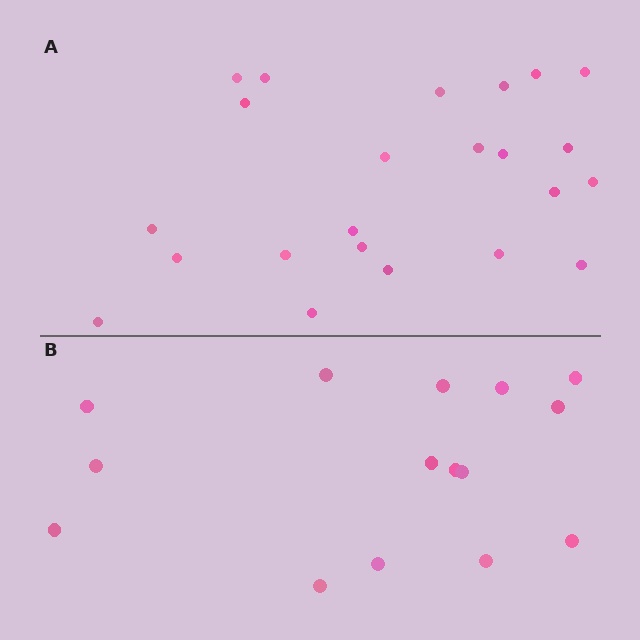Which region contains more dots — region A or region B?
Region A (the top region) has more dots.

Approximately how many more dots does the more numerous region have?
Region A has roughly 8 or so more dots than region B.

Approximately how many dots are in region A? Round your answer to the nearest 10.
About 20 dots. (The exact count is 23, which rounds to 20.)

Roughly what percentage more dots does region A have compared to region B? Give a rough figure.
About 55% more.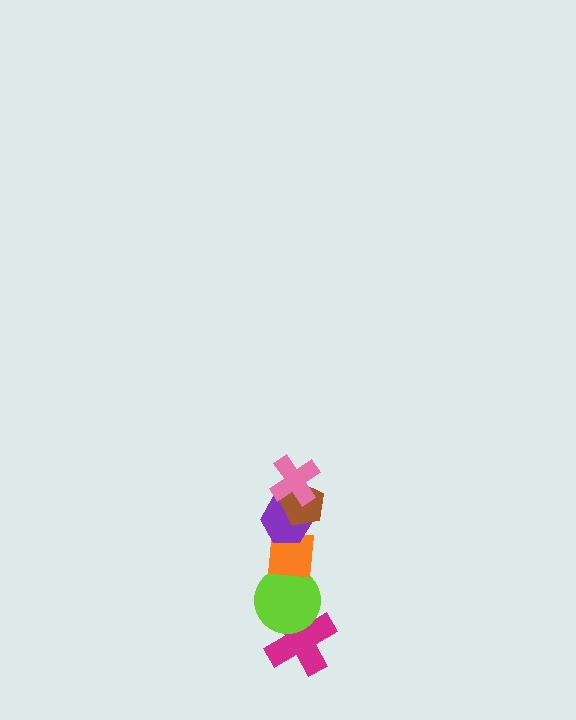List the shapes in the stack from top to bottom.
From top to bottom: the pink cross, the brown pentagon, the purple hexagon, the orange square, the lime circle, the magenta cross.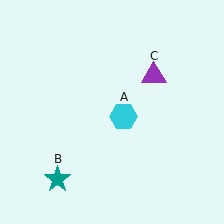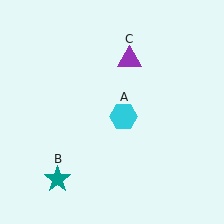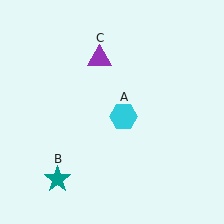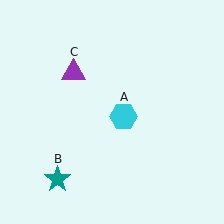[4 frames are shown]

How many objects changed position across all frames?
1 object changed position: purple triangle (object C).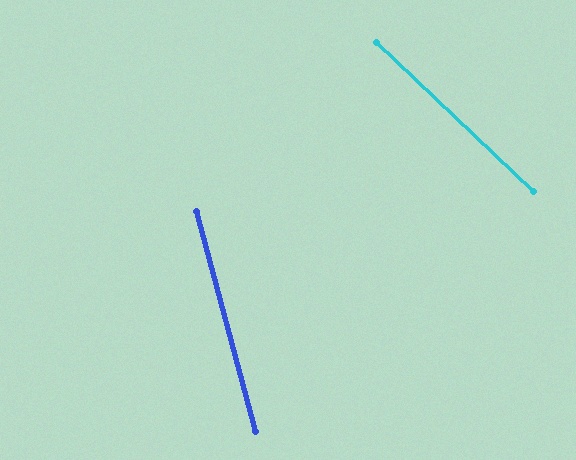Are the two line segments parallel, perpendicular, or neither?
Neither parallel nor perpendicular — they differ by about 32°.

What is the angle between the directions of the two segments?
Approximately 32 degrees.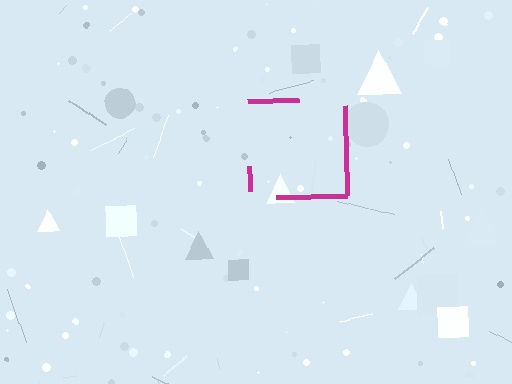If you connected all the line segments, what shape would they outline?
They would outline a square.